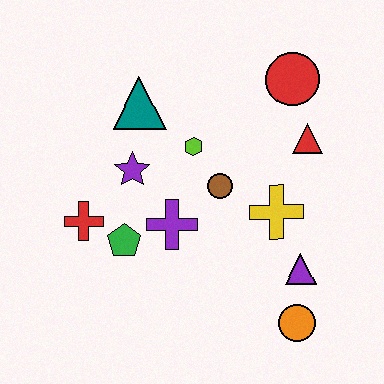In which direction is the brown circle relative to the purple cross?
The brown circle is to the right of the purple cross.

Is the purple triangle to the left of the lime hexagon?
No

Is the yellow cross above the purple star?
No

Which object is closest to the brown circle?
The lime hexagon is closest to the brown circle.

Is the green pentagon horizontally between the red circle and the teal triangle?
No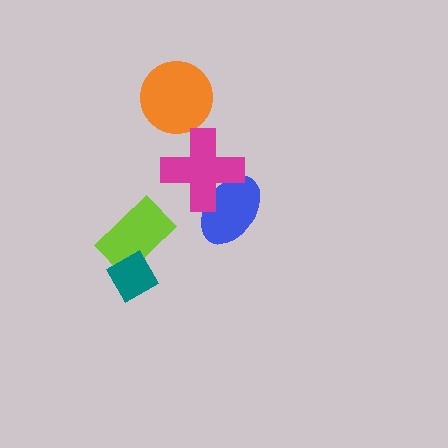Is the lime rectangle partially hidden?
Yes, it is partially covered by another shape.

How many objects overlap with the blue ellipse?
1 object overlaps with the blue ellipse.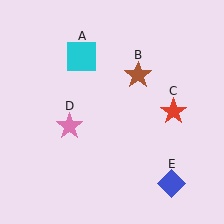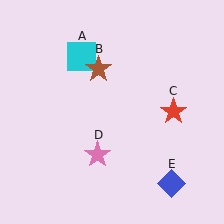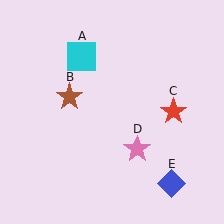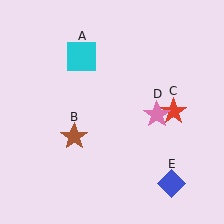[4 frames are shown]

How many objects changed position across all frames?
2 objects changed position: brown star (object B), pink star (object D).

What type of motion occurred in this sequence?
The brown star (object B), pink star (object D) rotated counterclockwise around the center of the scene.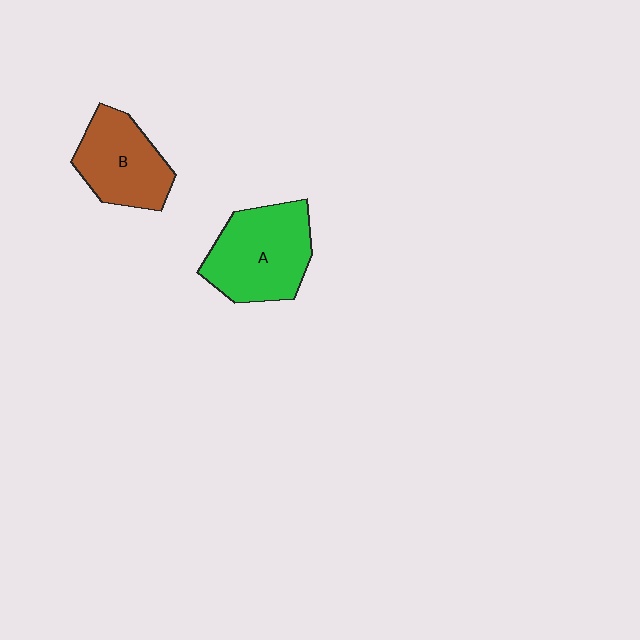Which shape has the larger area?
Shape A (green).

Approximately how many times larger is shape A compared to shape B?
Approximately 1.2 times.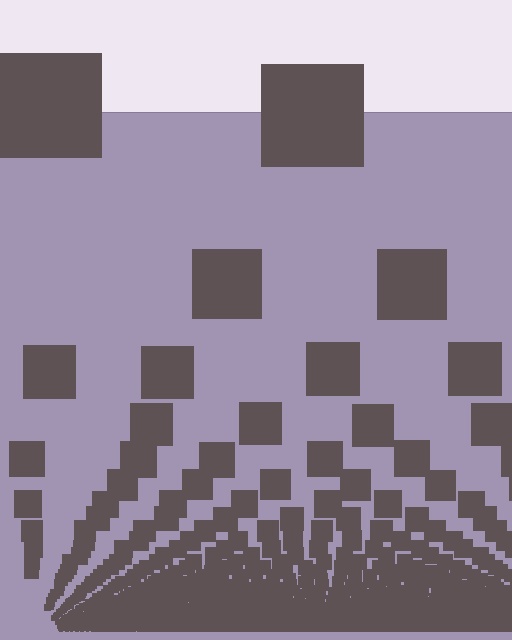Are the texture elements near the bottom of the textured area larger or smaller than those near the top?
Smaller. The gradient is inverted — elements near the bottom are smaller and denser.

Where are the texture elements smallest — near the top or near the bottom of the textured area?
Near the bottom.